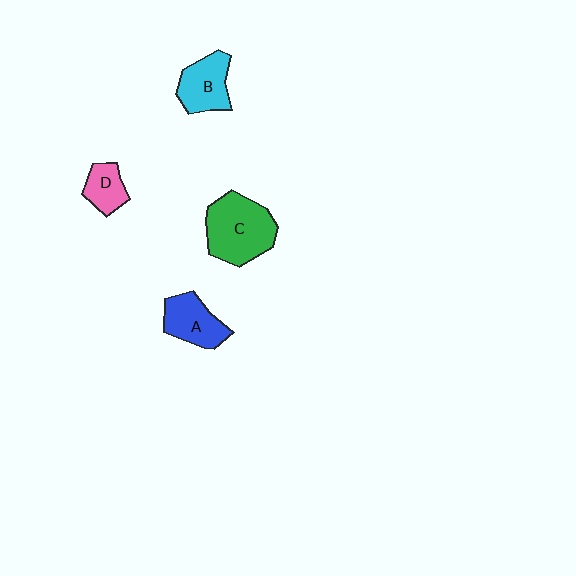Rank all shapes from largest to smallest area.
From largest to smallest: C (green), B (cyan), A (blue), D (pink).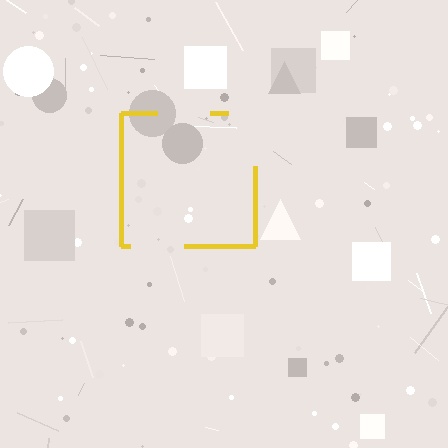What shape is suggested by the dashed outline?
The dashed outline suggests a square.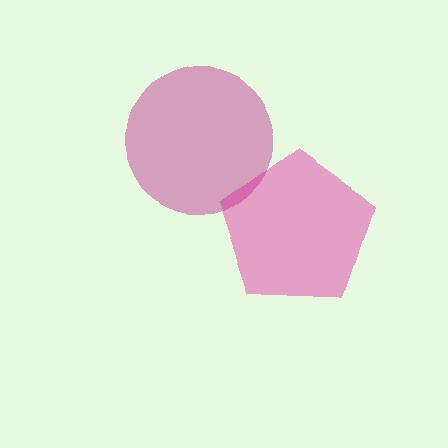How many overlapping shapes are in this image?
There are 2 overlapping shapes in the image.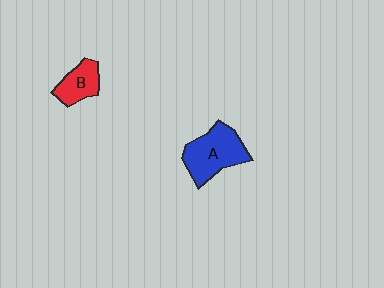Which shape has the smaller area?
Shape B (red).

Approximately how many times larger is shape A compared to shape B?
Approximately 1.8 times.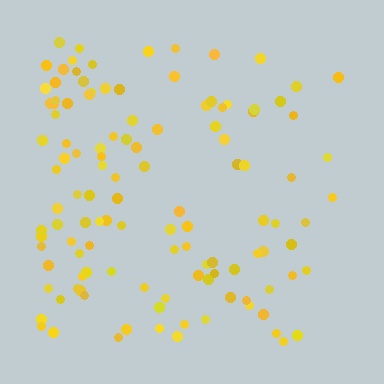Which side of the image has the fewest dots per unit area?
The right.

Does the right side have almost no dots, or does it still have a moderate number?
Still a moderate number, just noticeably fewer than the left.